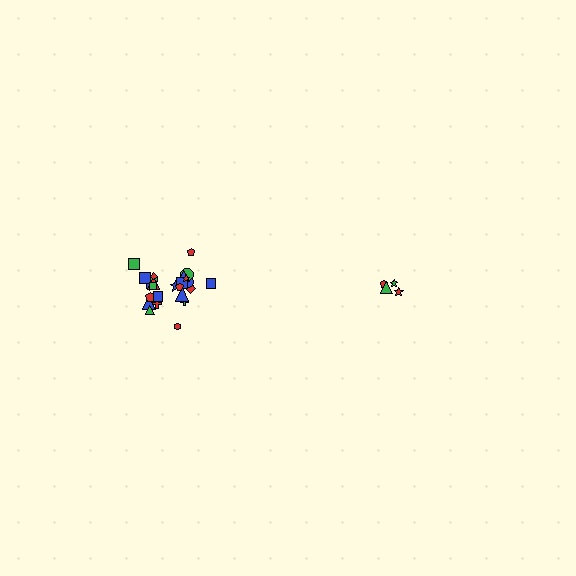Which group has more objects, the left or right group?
The left group.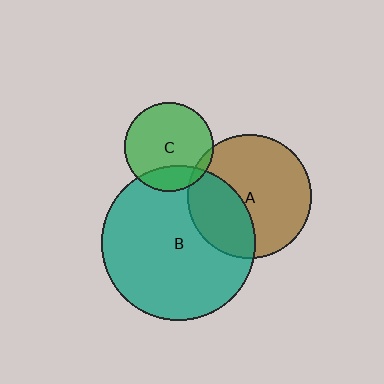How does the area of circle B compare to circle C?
Approximately 3.0 times.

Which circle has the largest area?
Circle B (teal).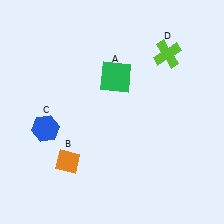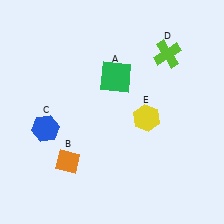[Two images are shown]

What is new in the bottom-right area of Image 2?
A yellow hexagon (E) was added in the bottom-right area of Image 2.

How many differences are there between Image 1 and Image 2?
There is 1 difference between the two images.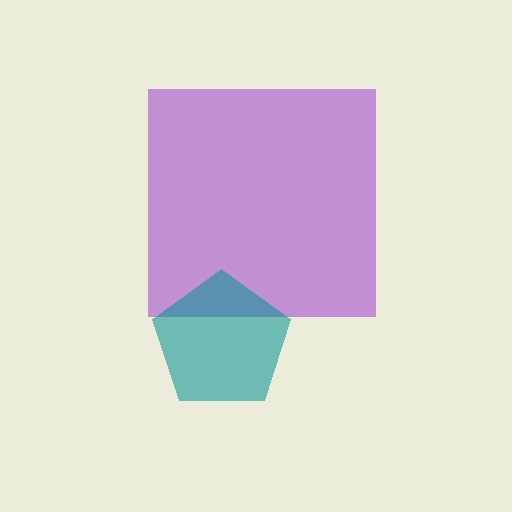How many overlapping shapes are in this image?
There are 2 overlapping shapes in the image.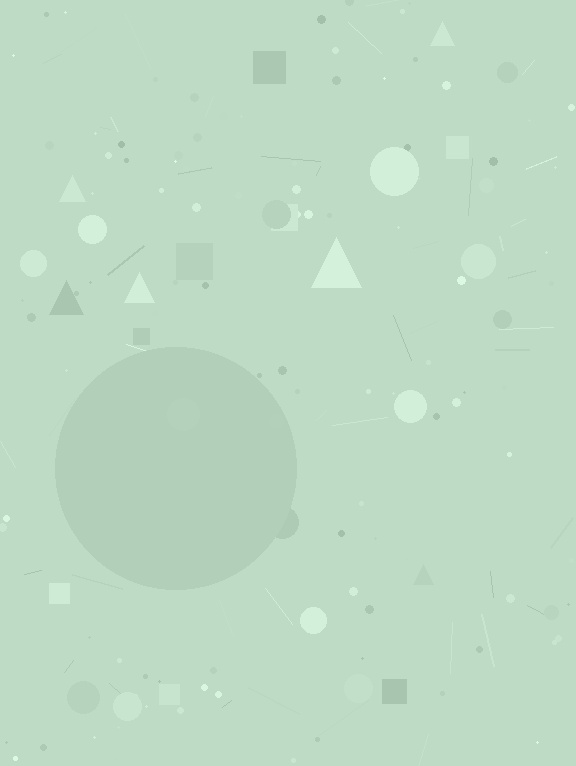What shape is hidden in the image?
A circle is hidden in the image.